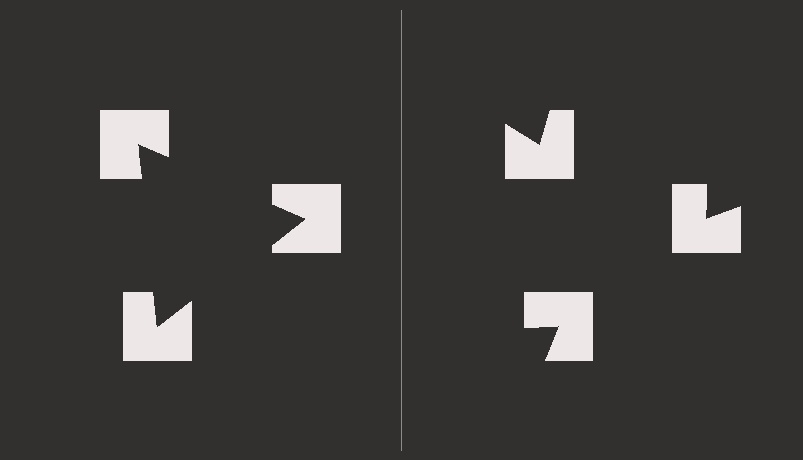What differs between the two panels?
The notched squares are positioned identically on both sides; only the wedge orientations differ. On the left they align to a triangle; on the right they are misaligned.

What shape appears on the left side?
An illusory triangle.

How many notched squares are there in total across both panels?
6 — 3 on each side.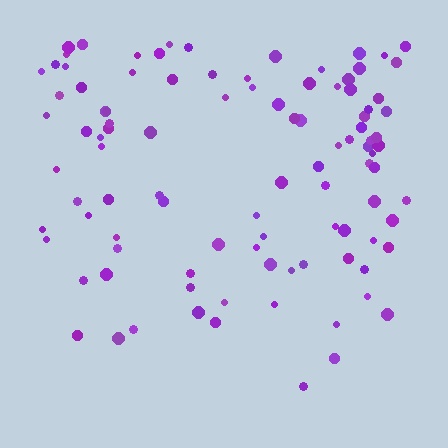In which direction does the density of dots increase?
From bottom to top, with the top side densest.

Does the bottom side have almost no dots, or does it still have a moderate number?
Still a moderate number, just noticeably fewer than the top.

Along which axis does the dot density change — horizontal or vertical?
Vertical.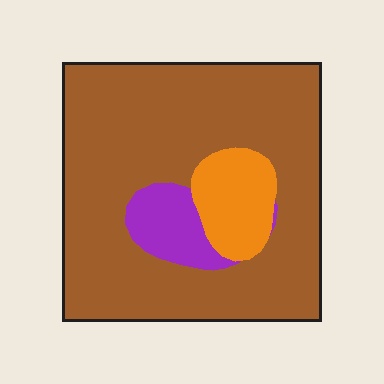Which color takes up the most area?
Brown, at roughly 80%.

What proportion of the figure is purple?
Purple takes up about one tenth (1/10) of the figure.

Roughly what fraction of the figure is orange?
Orange takes up less than a quarter of the figure.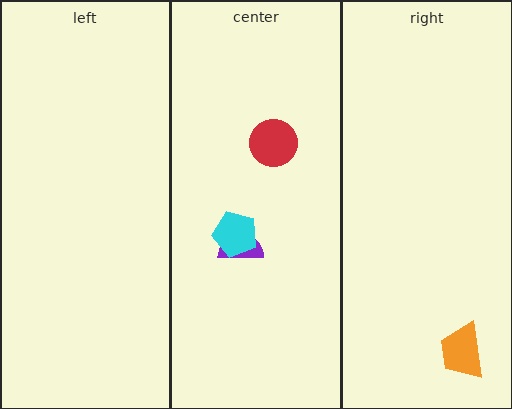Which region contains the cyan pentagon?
The center region.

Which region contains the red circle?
The center region.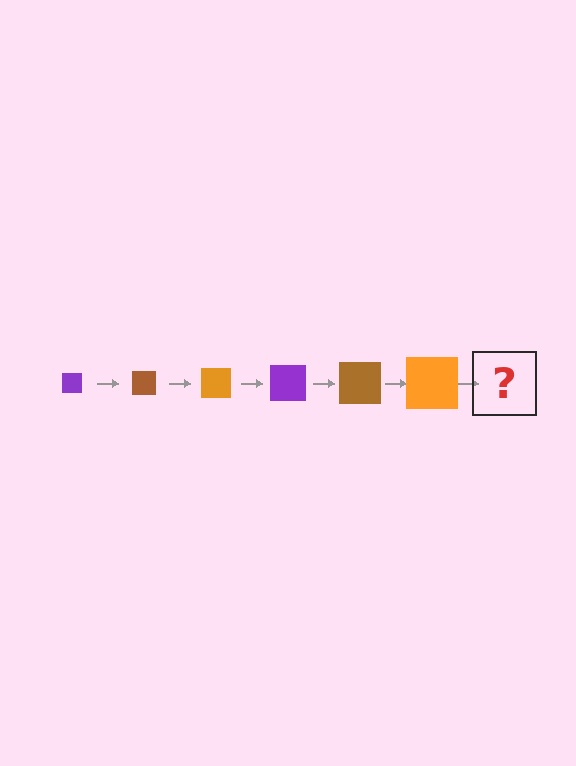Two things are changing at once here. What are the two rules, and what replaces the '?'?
The two rules are that the square grows larger each step and the color cycles through purple, brown, and orange. The '?' should be a purple square, larger than the previous one.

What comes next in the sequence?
The next element should be a purple square, larger than the previous one.